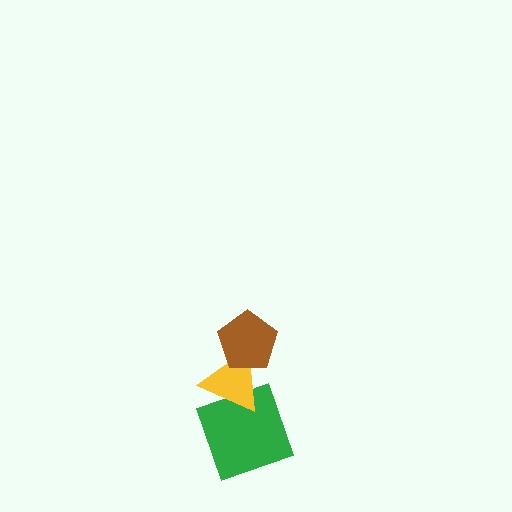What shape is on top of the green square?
The yellow triangle is on top of the green square.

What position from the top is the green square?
The green square is 3rd from the top.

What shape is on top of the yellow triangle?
The brown pentagon is on top of the yellow triangle.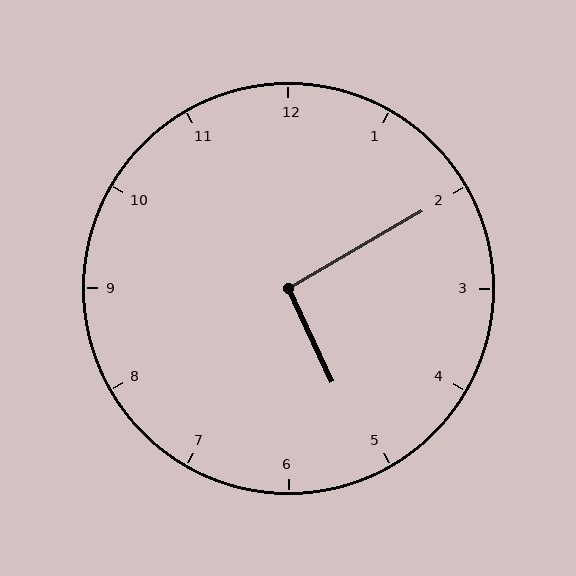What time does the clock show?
5:10.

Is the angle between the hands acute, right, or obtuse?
It is right.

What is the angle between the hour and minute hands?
Approximately 95 degrees.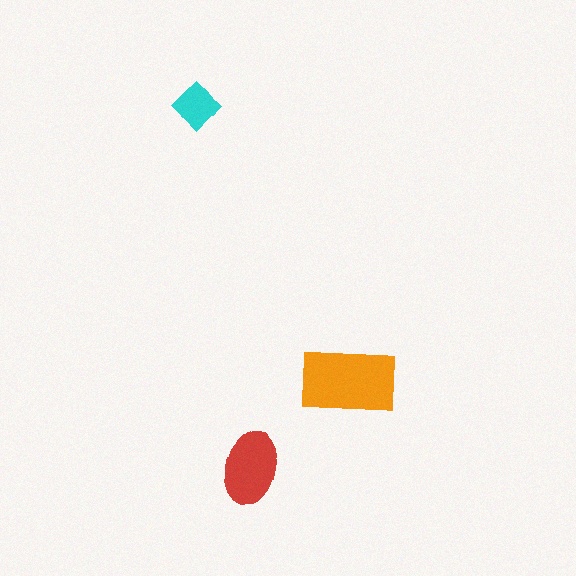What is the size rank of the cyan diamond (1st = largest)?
3rd.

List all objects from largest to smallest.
The orange rectangle, the red ellipse, the cyan diamond.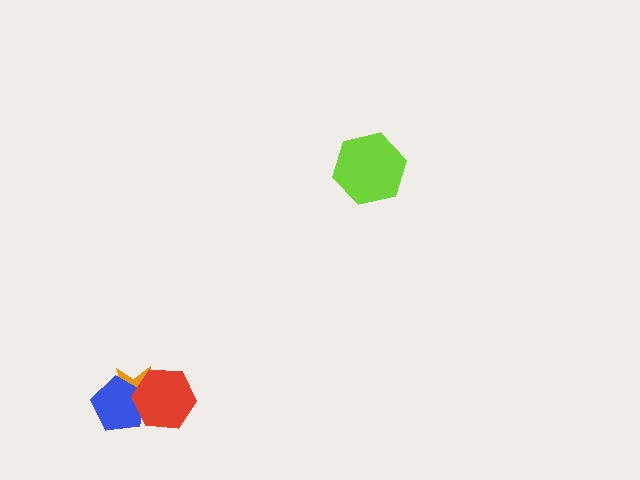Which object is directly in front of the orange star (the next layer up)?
The blue pentagon is directly in front of the orange star.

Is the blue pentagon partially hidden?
Yes, it is partially covered by another shape.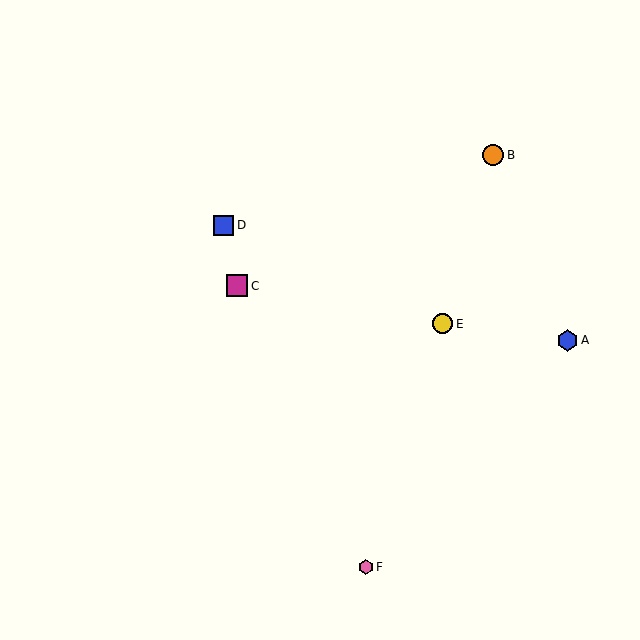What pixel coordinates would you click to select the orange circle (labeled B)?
Click at (493, 155) to select the orange circle B.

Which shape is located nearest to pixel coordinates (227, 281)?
The magenta square (labeled C) at (237, 286) is nearest to that location.